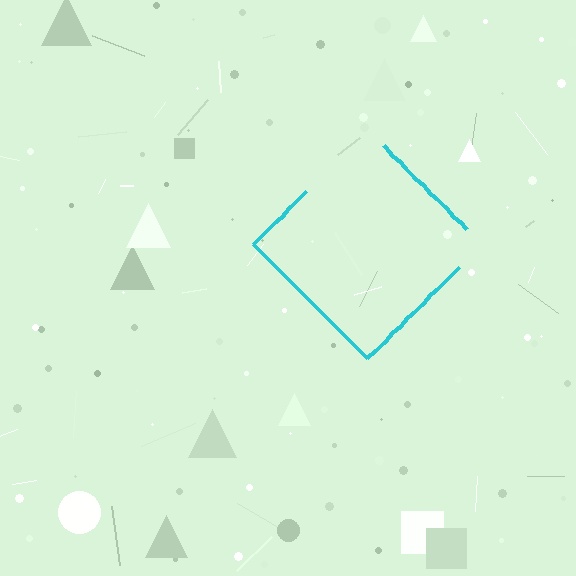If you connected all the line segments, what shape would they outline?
They would outline a diamond.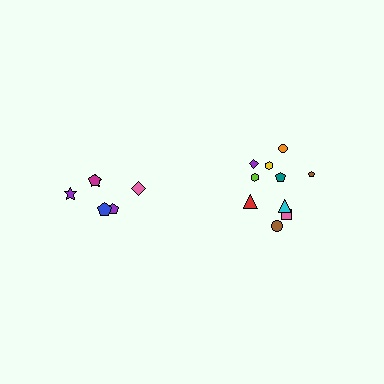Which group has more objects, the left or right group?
The right group.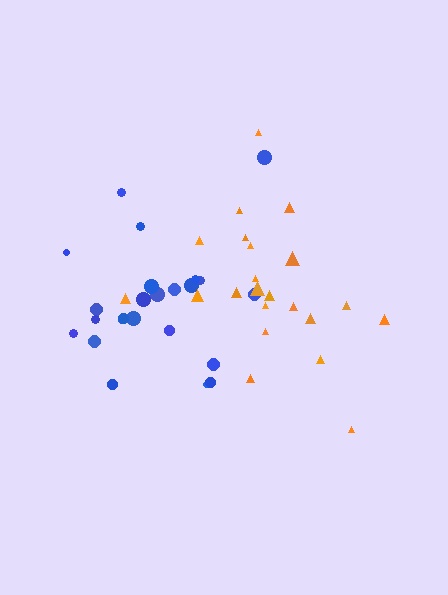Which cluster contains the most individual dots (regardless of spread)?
Blue (24).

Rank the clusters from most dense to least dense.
blue, orange.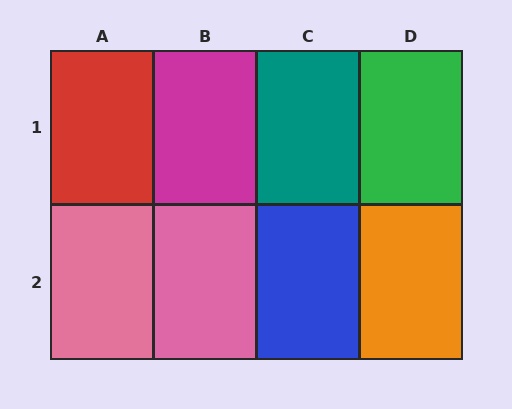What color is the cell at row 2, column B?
Pink.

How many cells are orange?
1 cell is orange.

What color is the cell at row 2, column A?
Pink.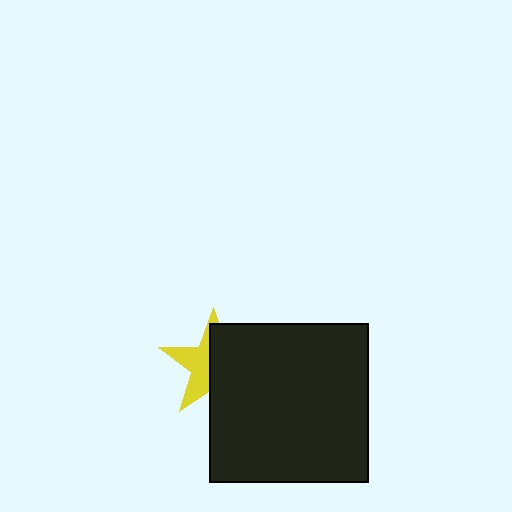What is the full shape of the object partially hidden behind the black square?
The partially hidden object is a yellow star.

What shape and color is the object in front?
The object in front is a black square.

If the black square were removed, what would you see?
You would see the complete yellow star.